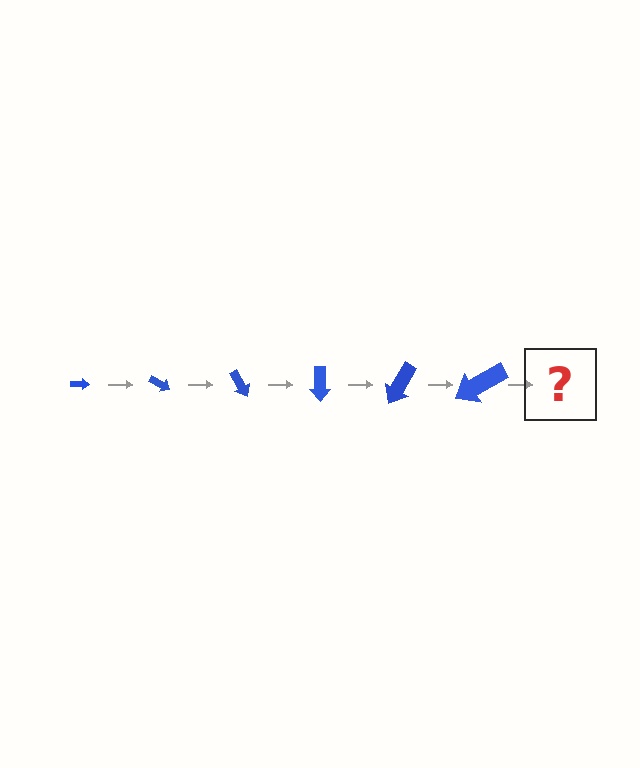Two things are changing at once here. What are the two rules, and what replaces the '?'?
The two rules are that the arrow grows larger each step and it rotates 30 degrees each step. The '?' should be an arrow, larger than the previous one and rotated 180 degrees from the start.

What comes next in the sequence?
The next element should be an arrow, larger than the previous one and rotated 180 degrees from the start.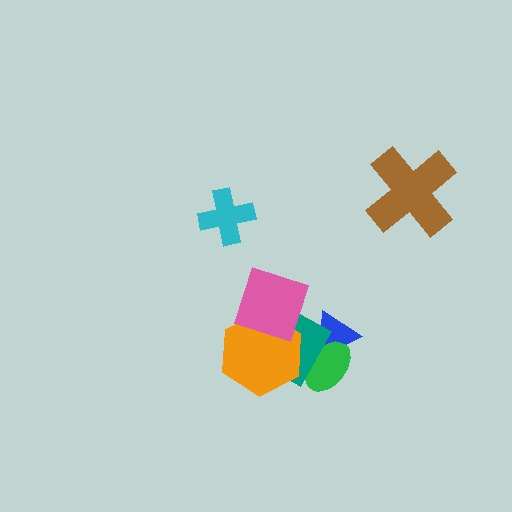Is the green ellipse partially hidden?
Yes, it is partially covered by another shape.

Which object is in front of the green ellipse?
The teal diamond is in front of the green ellipse.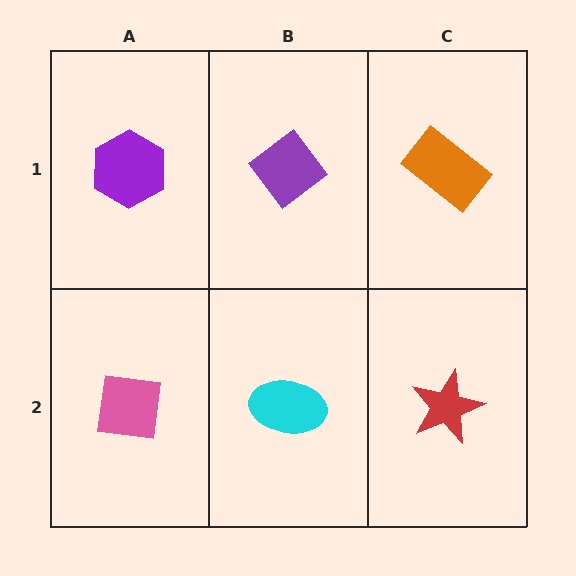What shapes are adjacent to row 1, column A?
A pink square (row 2, column A), a purple diamond (row 1, column B).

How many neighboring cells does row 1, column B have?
3.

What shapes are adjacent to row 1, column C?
A red star (row 2, column C), a purple diamond (row 1, column B).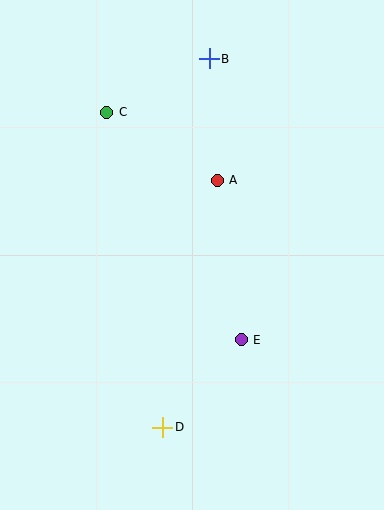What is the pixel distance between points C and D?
The distance between C and D is 320 pixels.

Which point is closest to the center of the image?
Point A at (217, 180) is closest to the center.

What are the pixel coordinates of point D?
Point D is at (163, 427).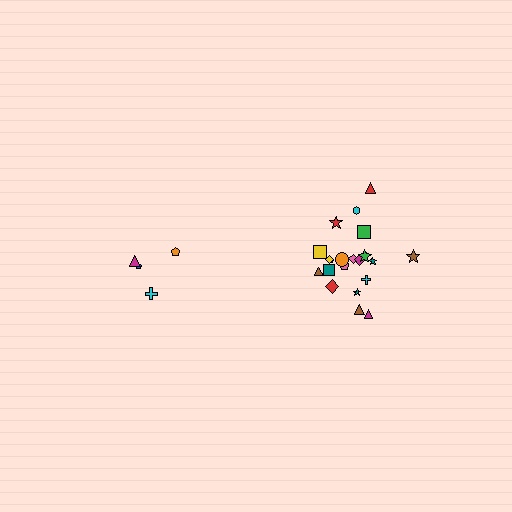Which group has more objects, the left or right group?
The right group.